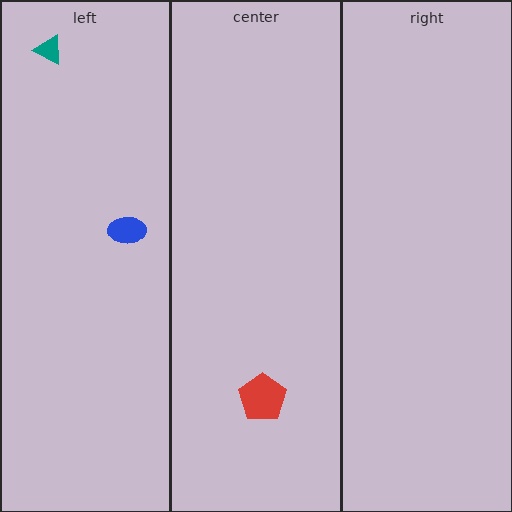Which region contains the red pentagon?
The center region.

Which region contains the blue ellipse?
The left region.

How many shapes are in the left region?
2.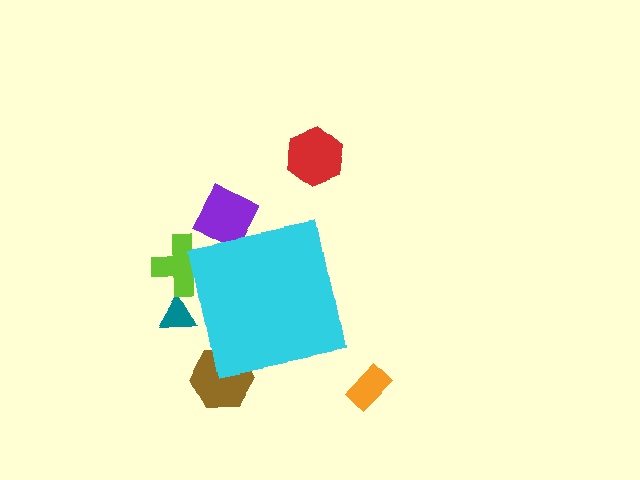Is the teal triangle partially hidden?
Yes, the teal triangle is partially hidden behind the cyan square.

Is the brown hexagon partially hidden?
Yes, the brown hexagon is partially hidden behind the cyan square.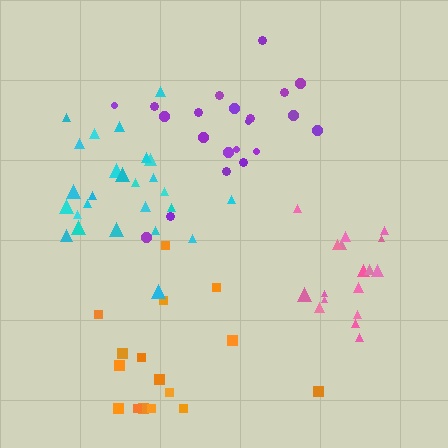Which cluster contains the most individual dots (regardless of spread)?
Cyan (26).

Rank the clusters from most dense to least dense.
pink, cyan, purple, orange.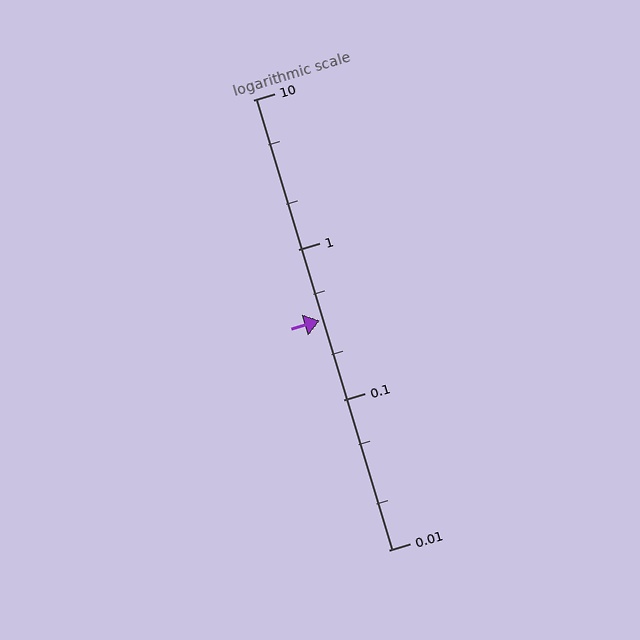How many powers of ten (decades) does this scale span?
The scale spans 3 decades, from 0.01 to 10.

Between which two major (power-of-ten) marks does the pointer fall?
The pointer is between 0.1 and 1.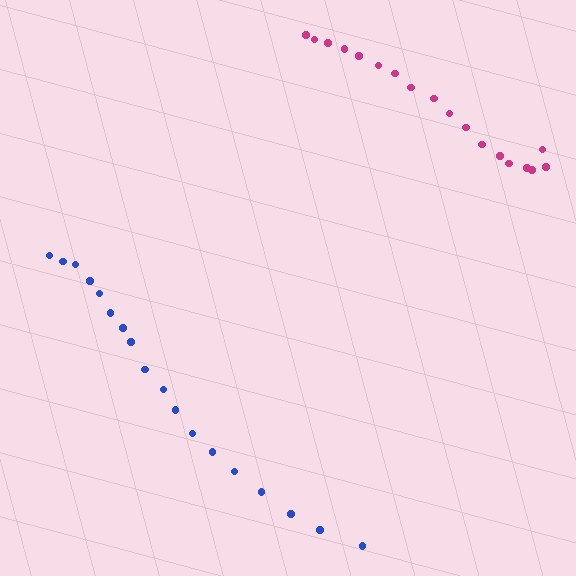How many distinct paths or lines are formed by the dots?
There are 2 distinct paths.